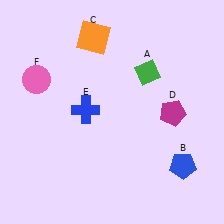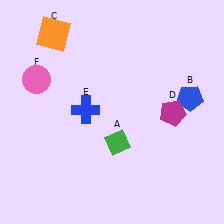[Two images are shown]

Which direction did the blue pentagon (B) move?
The blue pentagon (B) moved up.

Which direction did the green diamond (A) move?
The green diamond (A) moved down.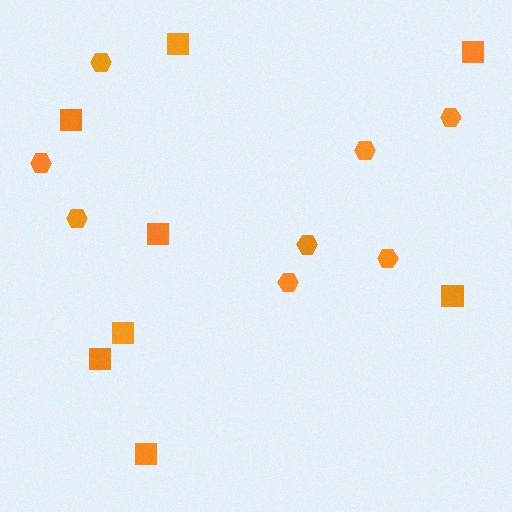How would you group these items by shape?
There are 2 groups: one group of squares (8) and one group of hexagons (8).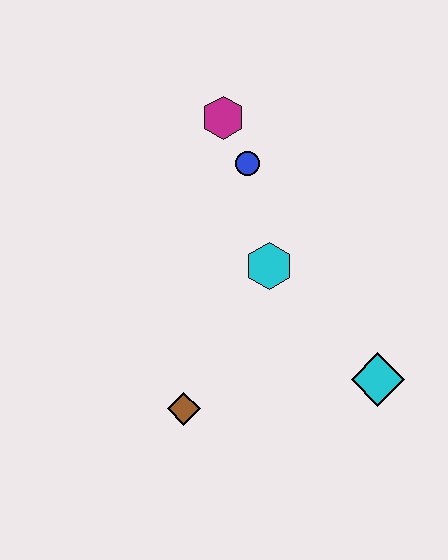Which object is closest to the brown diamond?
The cyan hexagon is closest to the brown diamond.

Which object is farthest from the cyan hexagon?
The brown diamond is farthest from the cyan hexagon.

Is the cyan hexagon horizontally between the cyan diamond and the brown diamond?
Yes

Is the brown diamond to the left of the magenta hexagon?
Yes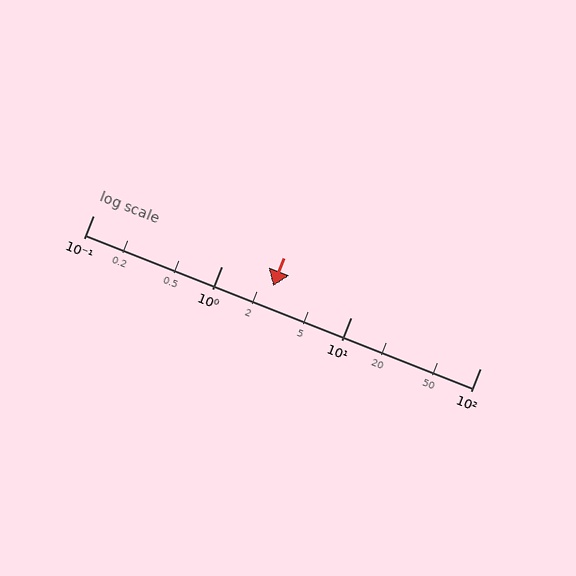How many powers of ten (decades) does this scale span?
The scale spans 3 decades, from 0.1 to 100.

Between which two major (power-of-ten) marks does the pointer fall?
The pointer is between 1 and 10.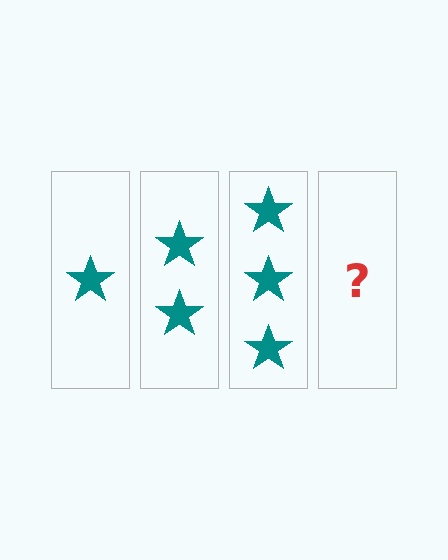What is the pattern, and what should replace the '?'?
The pattern is that each step adds one more star. The '?' should be 4 stars.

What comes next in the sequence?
The next element should be 4 stars.